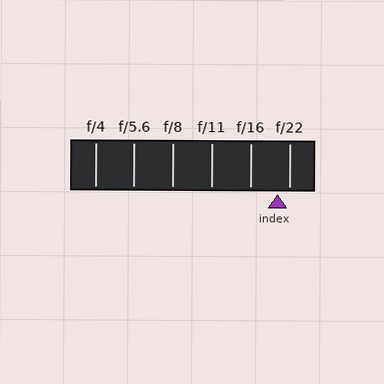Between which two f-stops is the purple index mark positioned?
The index mark is between f/16 and f/22.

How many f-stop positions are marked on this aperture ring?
There are 6 f-stop positions marked.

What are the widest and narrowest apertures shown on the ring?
The widest aperture shown is f/4 and the narrowest is f/22.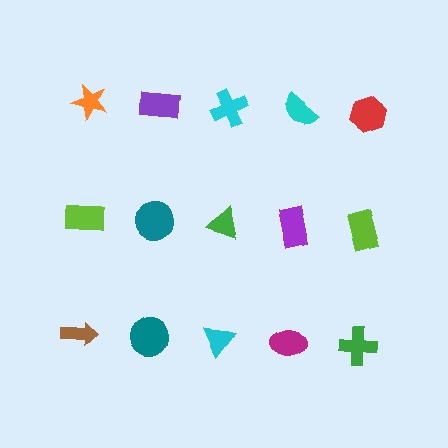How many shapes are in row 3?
5 shapes.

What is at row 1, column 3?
A cyan cross.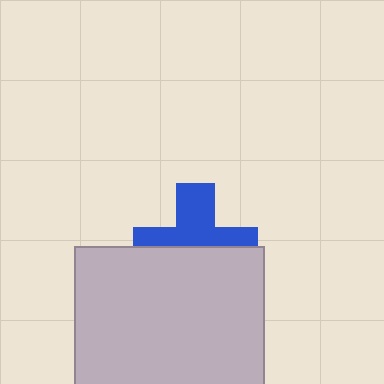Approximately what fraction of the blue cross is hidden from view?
Roughly 52% of the blue cross is hidden behind the light gray square.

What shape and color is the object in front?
The object in front is a light gray square.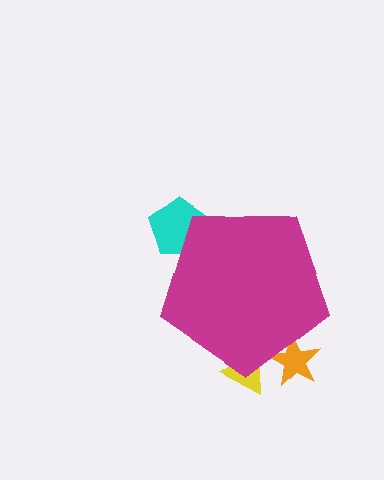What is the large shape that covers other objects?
A magenta pentagon.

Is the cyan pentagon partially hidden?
Yes, the cyan pentagon is partially hidden behind the magenta pentagon.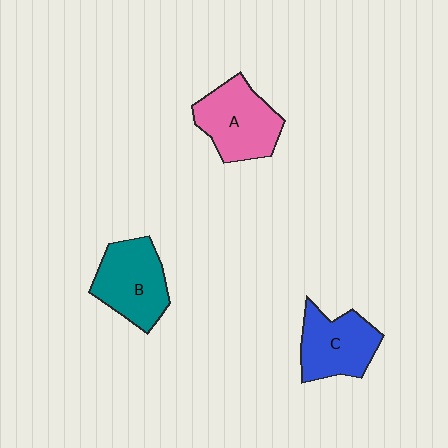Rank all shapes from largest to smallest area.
From largest to smallest: A (pink), B (teal), C (blue).